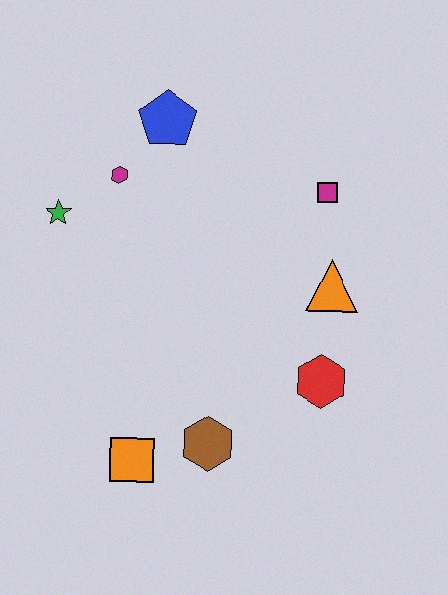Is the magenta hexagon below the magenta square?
No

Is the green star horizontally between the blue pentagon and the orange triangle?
No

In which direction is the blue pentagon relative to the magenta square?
The blue pentagon is to the left of the magenta square.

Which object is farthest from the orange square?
The blue pentagon is farthest from the orange square.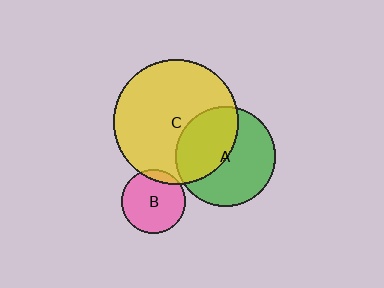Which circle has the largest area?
Circle C (yellow).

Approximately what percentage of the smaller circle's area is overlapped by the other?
Approximately 45%.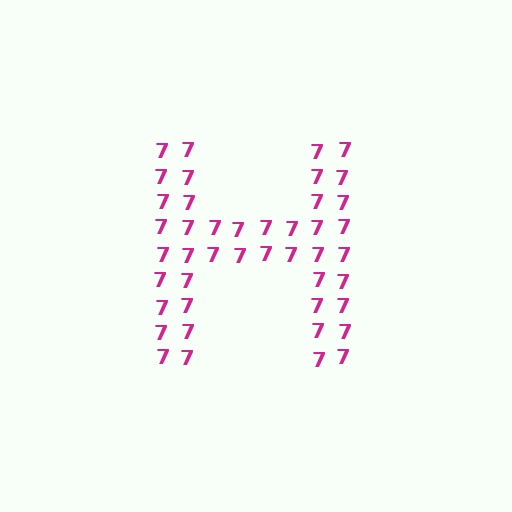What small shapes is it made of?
It is made of small digit 7's.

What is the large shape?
The large shape is the letter H.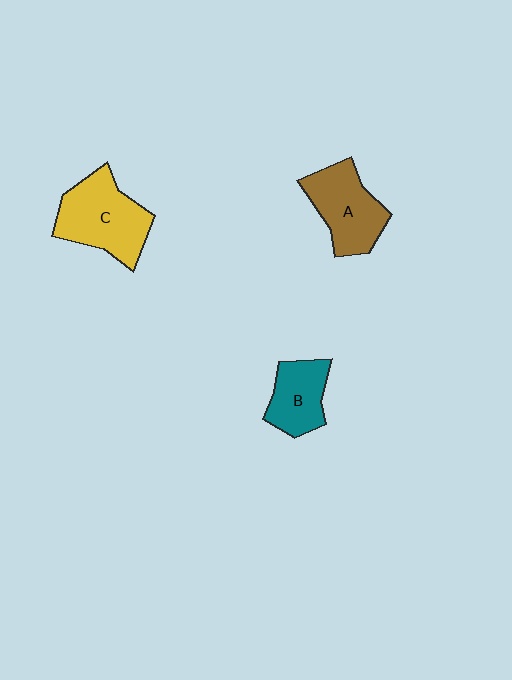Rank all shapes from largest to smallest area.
From largest to smallest: C (yellow), A (brown), B (teal).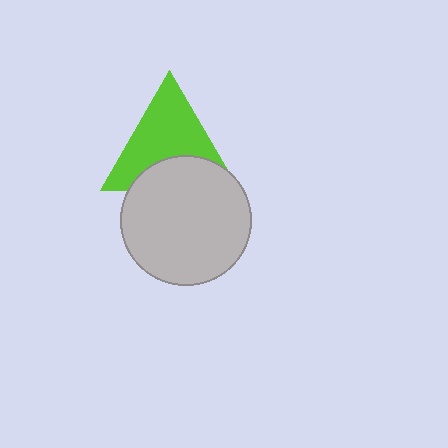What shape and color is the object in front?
The object in front is a light gray circle.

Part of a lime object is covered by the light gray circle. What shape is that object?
It is a triangle.